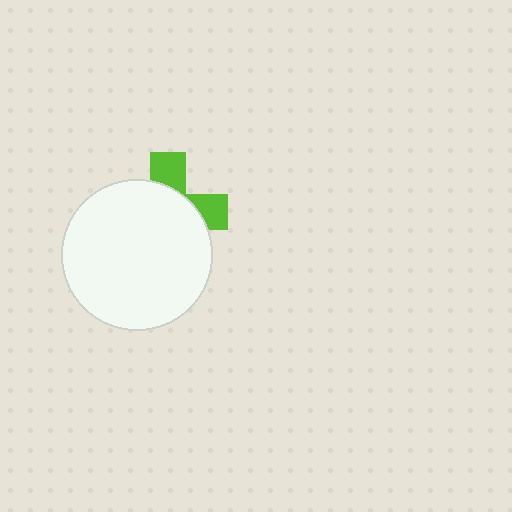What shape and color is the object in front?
The object in front is a white circle.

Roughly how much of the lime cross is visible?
A small part of it is visible (roughly 32%).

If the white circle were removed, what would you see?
You would see the complete lime cross.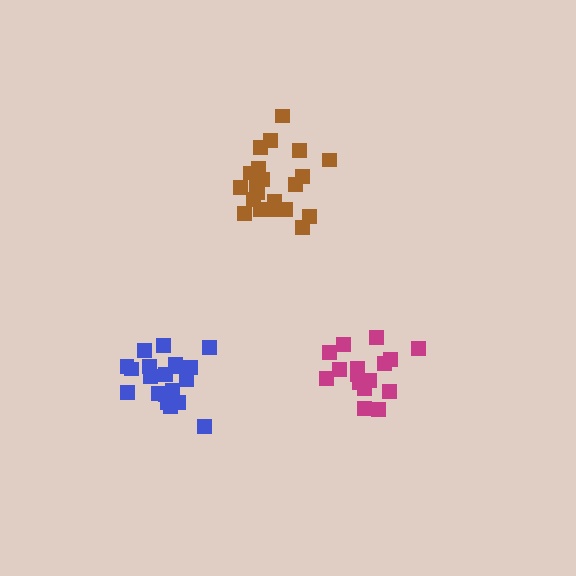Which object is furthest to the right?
The magenta cluster is rightmost.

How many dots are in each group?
Group 1: 17 dots, Group 2: 21 dots, Group 3: 21 dots (59 total).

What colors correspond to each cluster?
The clusters are colored: magenta, blue, brown.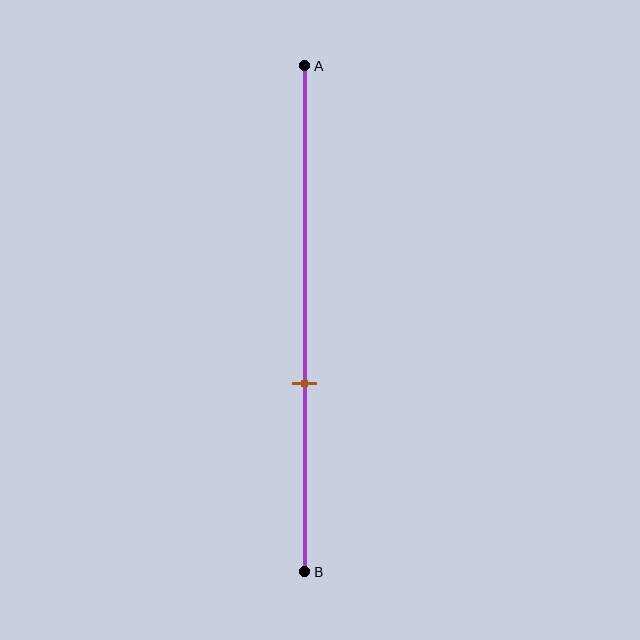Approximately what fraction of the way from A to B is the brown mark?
The brown mark is approximately 65% of the way from A to B.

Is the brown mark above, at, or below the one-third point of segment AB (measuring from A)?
The brown mark is below the one-third point of segment AB.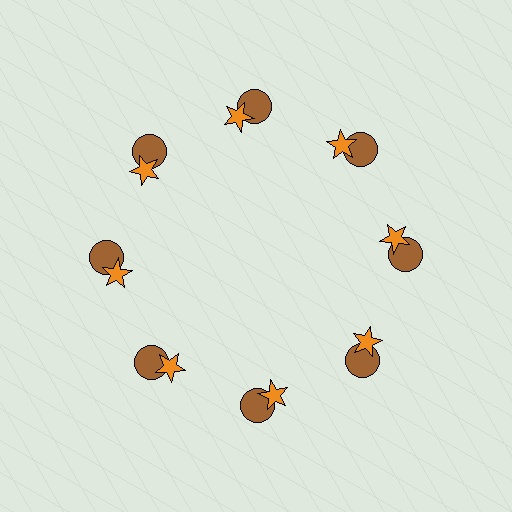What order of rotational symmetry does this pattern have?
This pattern has 8-fold rotational symmetry.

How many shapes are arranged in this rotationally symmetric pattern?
There are 16 shapes, arranged in 8 groups of 2.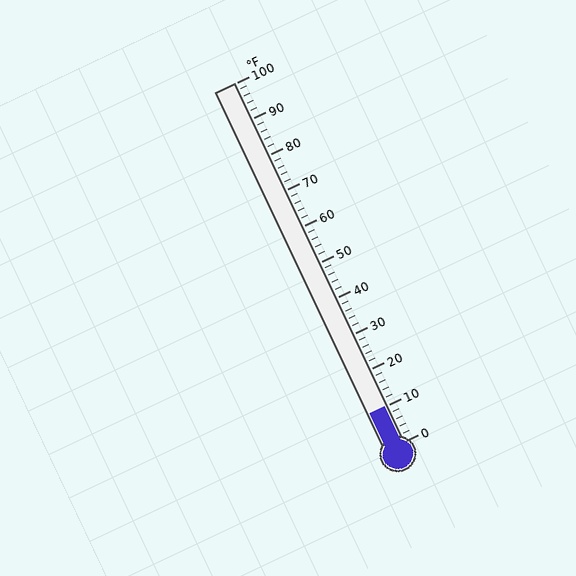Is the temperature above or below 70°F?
The temperature is below 70°F.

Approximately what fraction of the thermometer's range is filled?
The thermometer is filled to approximately 10% of its range.